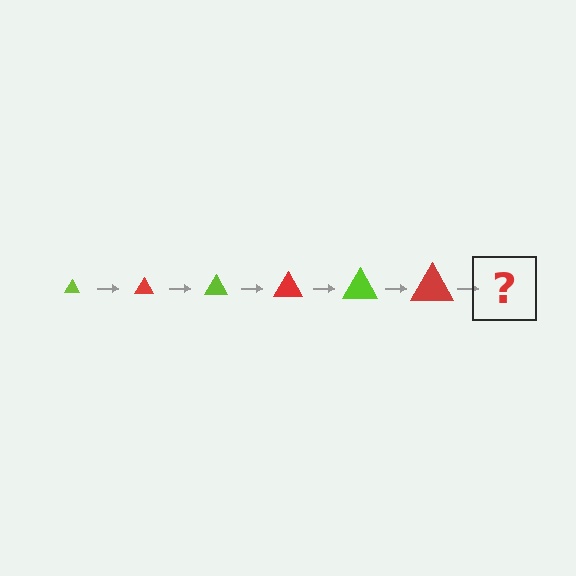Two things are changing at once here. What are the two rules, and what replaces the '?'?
The two rules are that the triangle grows larger each step and the color cycles through lime and red. The '?' should be a lime triangle, larger than the previous one.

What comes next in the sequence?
The next element should be a lime triangle, larger than the previous one.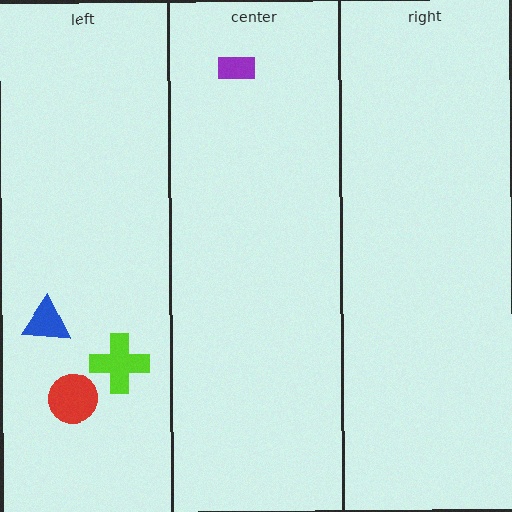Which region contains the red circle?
The left region.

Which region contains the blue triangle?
The left region.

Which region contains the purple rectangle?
The center region.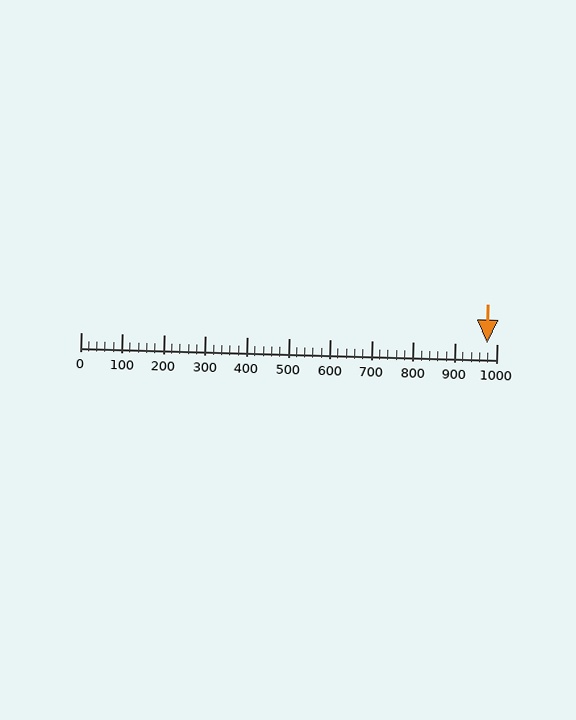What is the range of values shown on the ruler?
The ruler shows values from 0 to 1000.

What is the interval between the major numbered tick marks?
The major tick marks are spaced 100 units apart.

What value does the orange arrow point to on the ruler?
The orange arrow points to approximately 977.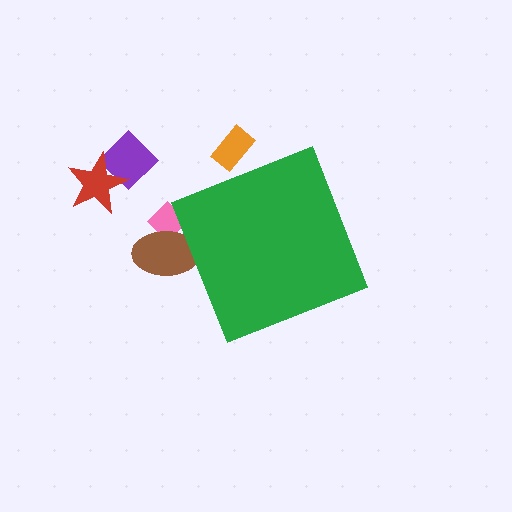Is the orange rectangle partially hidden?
Yes, the orange rectangle is partially hidden behind the green diamond.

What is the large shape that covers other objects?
A green diamond.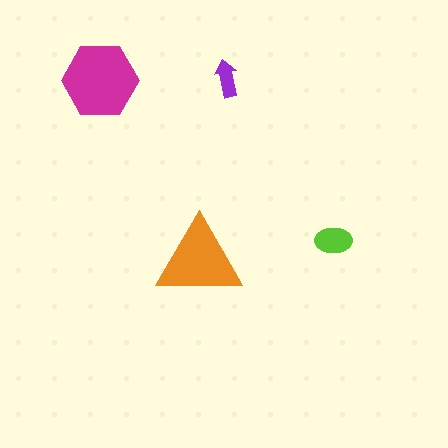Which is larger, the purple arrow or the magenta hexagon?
The magenta hexagon.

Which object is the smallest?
The purple arrow.